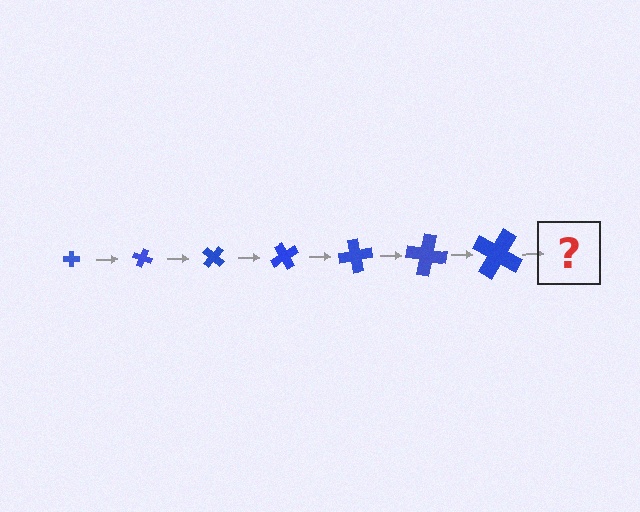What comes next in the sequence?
The next element should be a cross, larger than the previous one and rotated 140 degrees from the start.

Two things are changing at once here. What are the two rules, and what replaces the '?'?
The two rules are that the cross grows larger each step and it rotates 20 degrees each step. The '?' should be a cross, larger than the previous one and rotated 140 degrees from the start.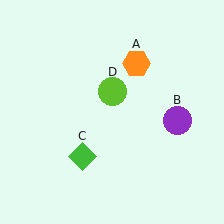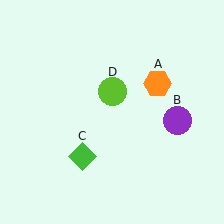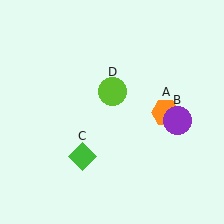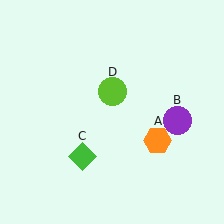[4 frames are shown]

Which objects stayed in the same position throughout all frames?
Purple circle (object B) and green diamond (object C) and lime circle (object D) remained stationary.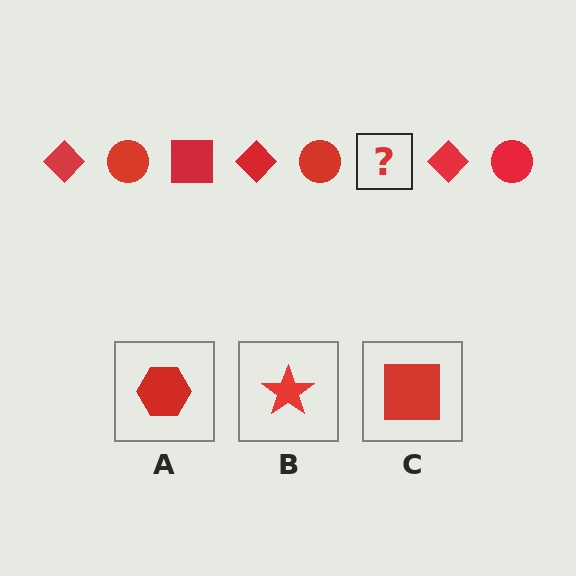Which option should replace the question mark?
Option C.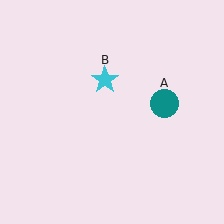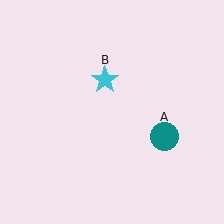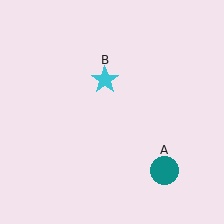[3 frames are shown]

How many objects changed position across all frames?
1 object changed position: teal circle (object A).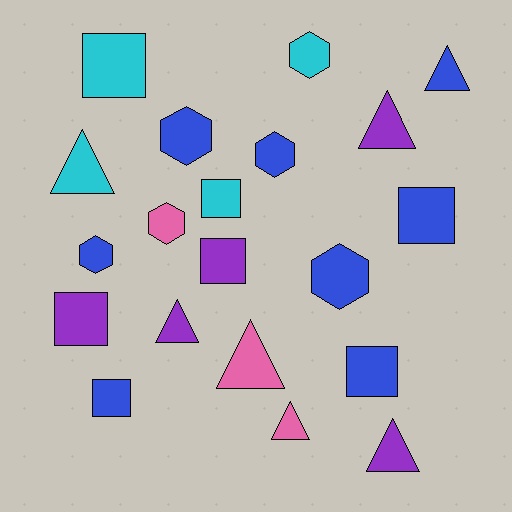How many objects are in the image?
There are 20 objects.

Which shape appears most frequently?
Triangle, with 7 objects.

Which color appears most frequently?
Blue, with 8 objects.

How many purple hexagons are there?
There are no purple hexagons.